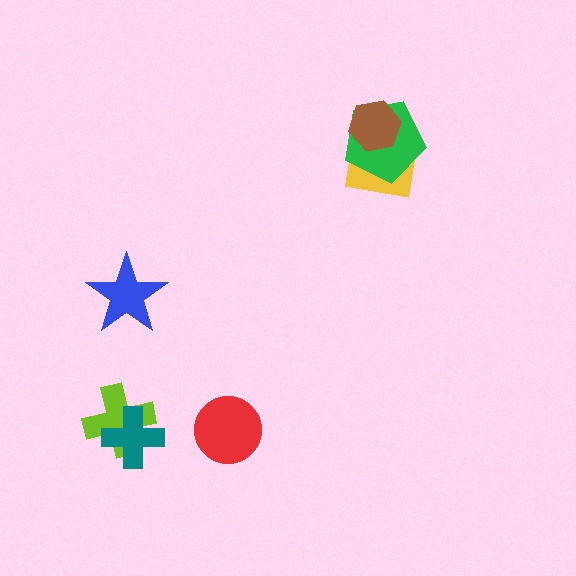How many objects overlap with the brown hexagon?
2 objects overlap with the brown hexagon.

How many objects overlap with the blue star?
0 objects overlap with the blue star.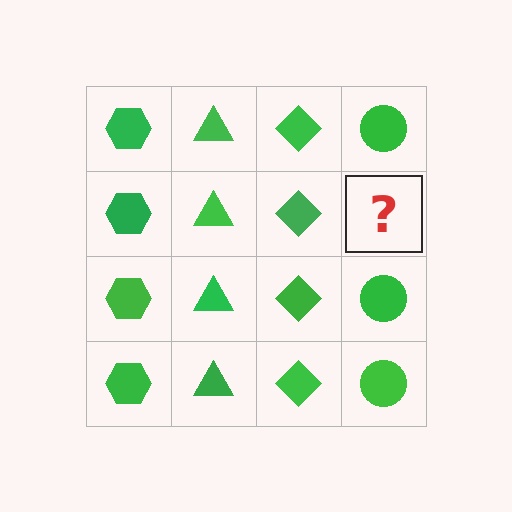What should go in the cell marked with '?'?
The missing cell should contain a green circle.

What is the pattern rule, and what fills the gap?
The rule is that each column has a consistent shape. The gap should be filled with a green circle.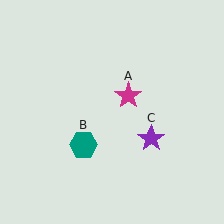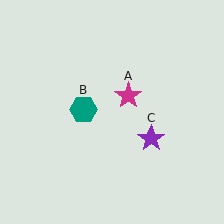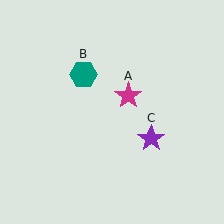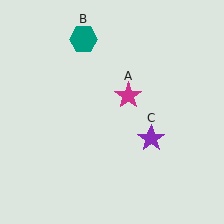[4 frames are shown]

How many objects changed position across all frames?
1 object changed position: teal hexagon (object B).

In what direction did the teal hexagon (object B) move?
The teal hexagon (object B) moved up.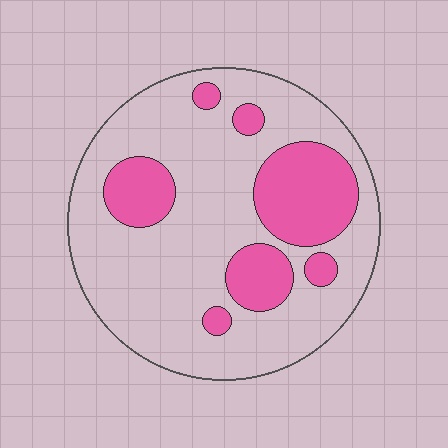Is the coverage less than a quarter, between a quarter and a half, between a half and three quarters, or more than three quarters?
Between a quarter and a half.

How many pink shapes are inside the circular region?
7.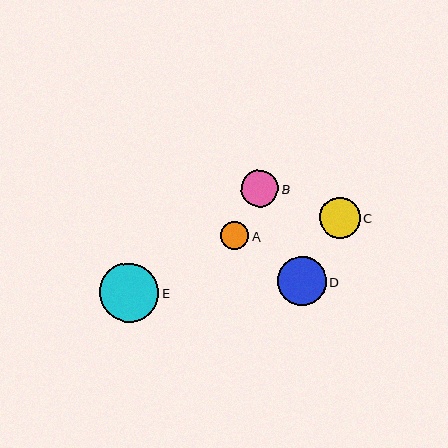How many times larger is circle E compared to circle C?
Circle E is approximately 1.4 times the size of circle C.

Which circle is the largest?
Circle E is the largest with a size of approximately 59 pixels.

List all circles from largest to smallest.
From largest to smallest: E, D, C, B, A.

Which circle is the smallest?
Circle A is the smallest with a size of approximately 28 pixels.